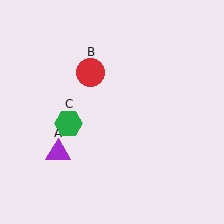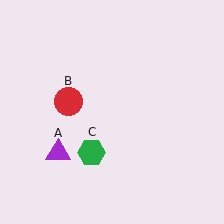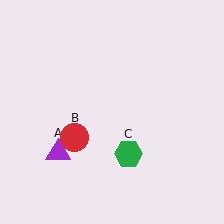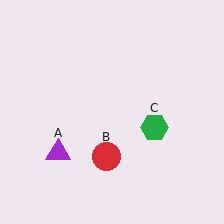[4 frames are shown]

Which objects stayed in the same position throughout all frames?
Purple triangle (object A) remained stationary.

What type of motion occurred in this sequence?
The red circle (object B), green hexagon (object C) rotated counterclockwise around the center of the scene.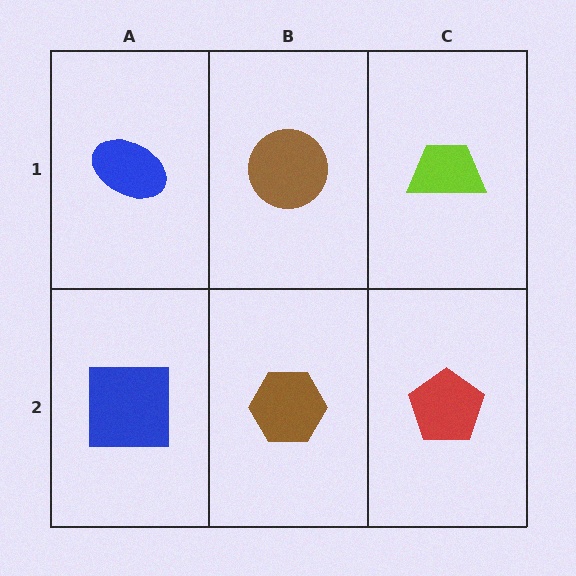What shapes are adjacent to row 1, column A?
A blue square (row 2, column A), a brown circle (row 1, column B).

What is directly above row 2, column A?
A blue ellipse.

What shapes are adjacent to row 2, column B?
A brown circle (row 1, column B), a blue square (row 2, column A), a red pentagon (row 2, column C).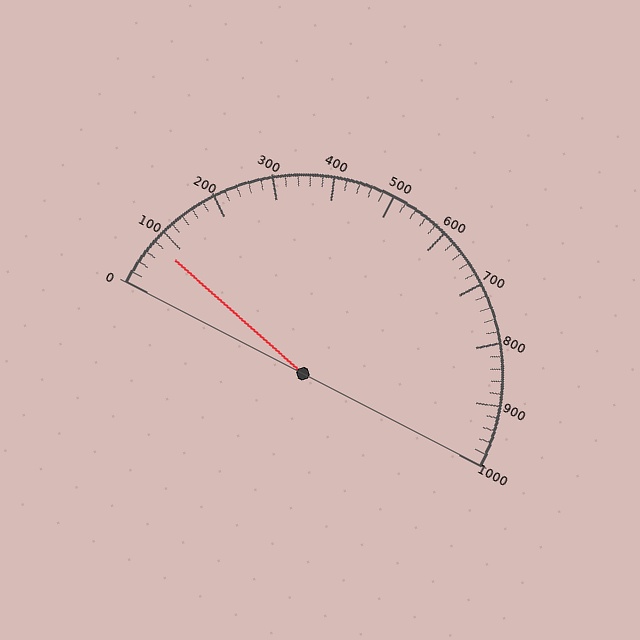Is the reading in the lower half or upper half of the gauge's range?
The reading is in the lower half of the range (0 to 1000).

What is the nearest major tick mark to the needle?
The nearest major tick mark is 100.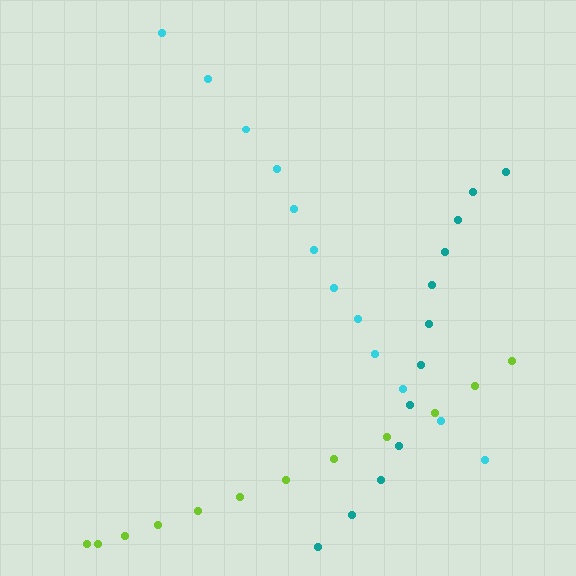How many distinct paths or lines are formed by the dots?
There are 3 distinct paths.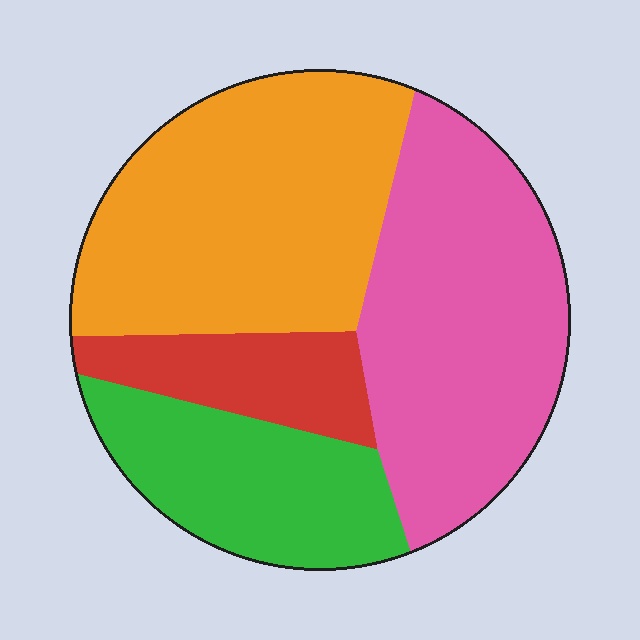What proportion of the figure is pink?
Pink takes up about one third (1/3) of the figure.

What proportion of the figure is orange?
Orange covers around 35% of the figure.